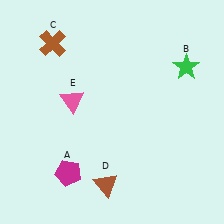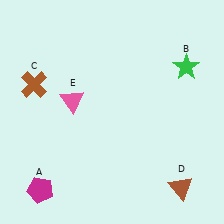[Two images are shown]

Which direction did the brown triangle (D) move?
The brown triangle (D) moved right.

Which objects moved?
The objects that moved are: the magenta pentagon (A), the brown cross (C), the brown triangle (D).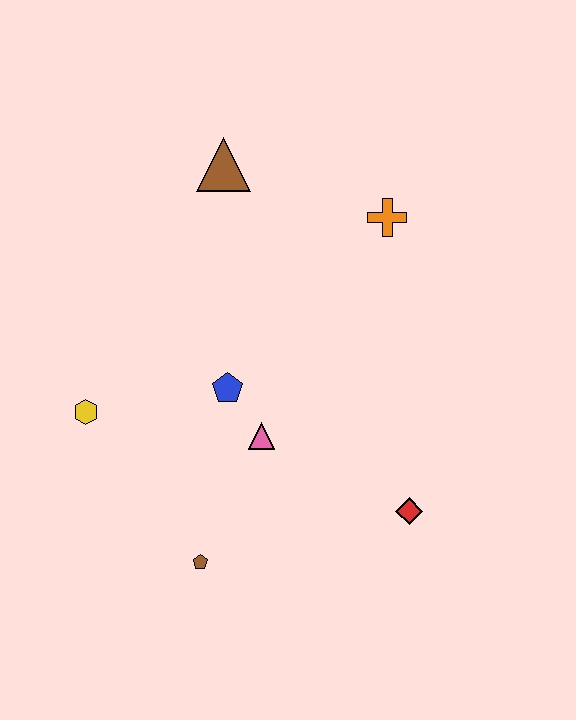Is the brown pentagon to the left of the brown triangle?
Yes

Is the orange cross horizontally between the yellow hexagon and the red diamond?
Yes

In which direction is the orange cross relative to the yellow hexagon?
The orange cross is to the right of the yellow hexagon.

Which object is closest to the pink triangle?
The blue pentagon is closest to the pink triangle.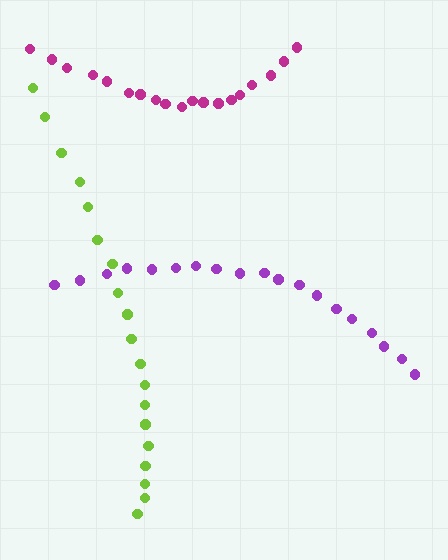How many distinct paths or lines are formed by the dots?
There are 3 distinct paths.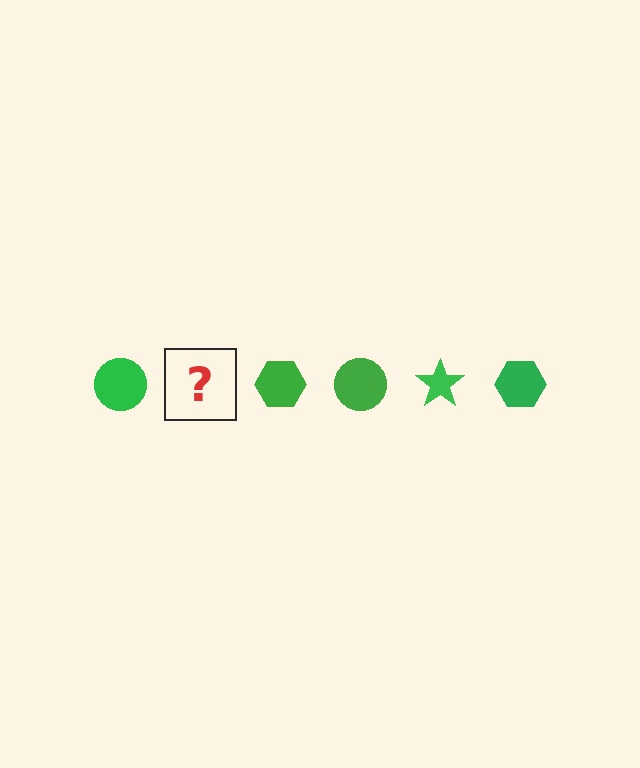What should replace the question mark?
The question mark should be replaced with a green star.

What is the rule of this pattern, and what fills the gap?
The rule is that the pattern cycles through circle, star, hexagon shapes in green. The gap should be filled with a green star.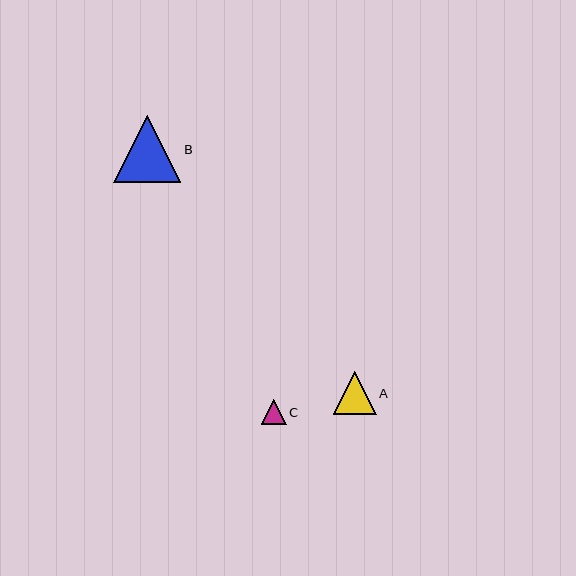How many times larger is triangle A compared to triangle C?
Triangle A is approximately 1.7 times the size of triangle C.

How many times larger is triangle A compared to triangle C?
Triangle A is approximately 1.7 times the size of triangle C.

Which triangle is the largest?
Triangle B is the largest with a size of approximately 67 pixels.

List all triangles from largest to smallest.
From largest to smallest: B, A, C.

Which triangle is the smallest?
Triangle C is the smallest with a size of approximately 25 pixels.